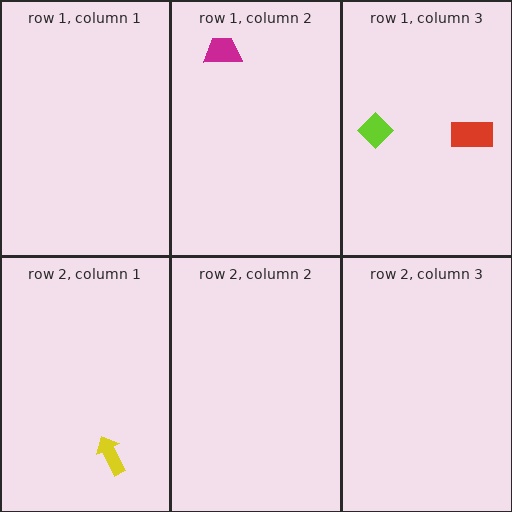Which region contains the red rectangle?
The row 1, column 3 region.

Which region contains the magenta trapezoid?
The row 1, column 2 region.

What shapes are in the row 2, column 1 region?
The yellow arrow.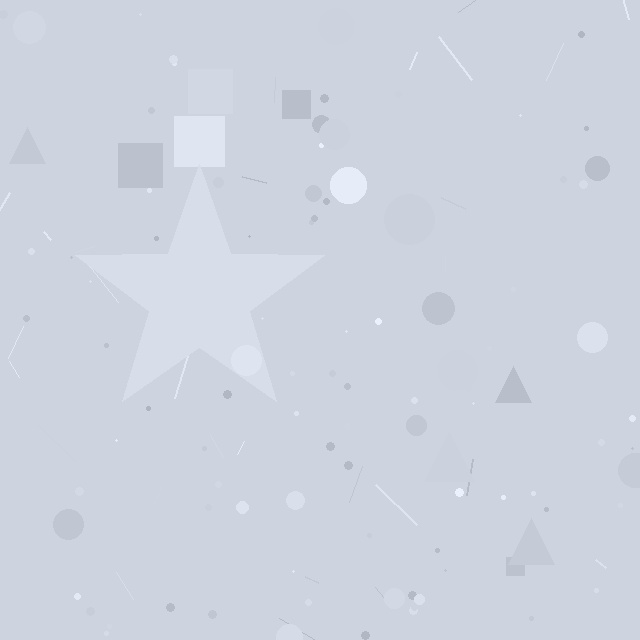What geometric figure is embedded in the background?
A star is embedded in the background.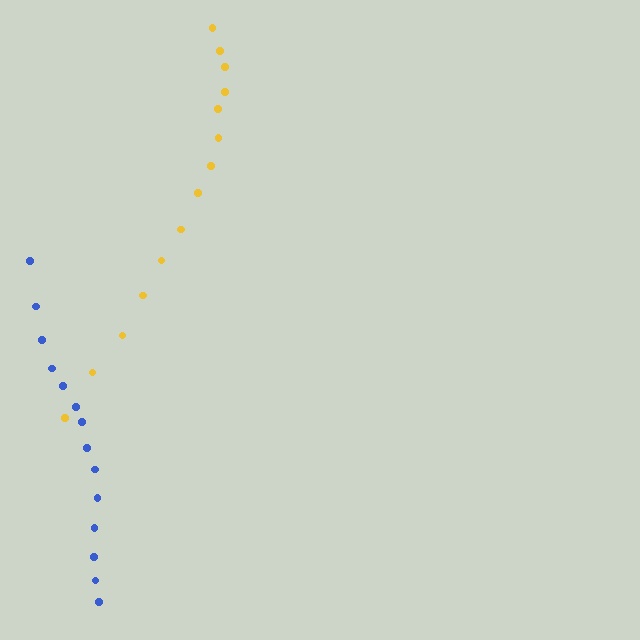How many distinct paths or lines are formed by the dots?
There are 2 distinct paths.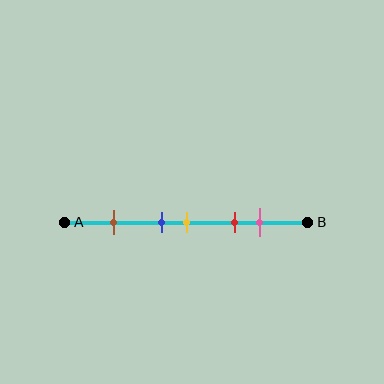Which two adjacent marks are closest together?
The blue and yellow marks are the closest adjacent pair.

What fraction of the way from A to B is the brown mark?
The brown mark is approximately 20% (0.2) of the way from A to B.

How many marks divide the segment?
There are 5 marks dividing the segment.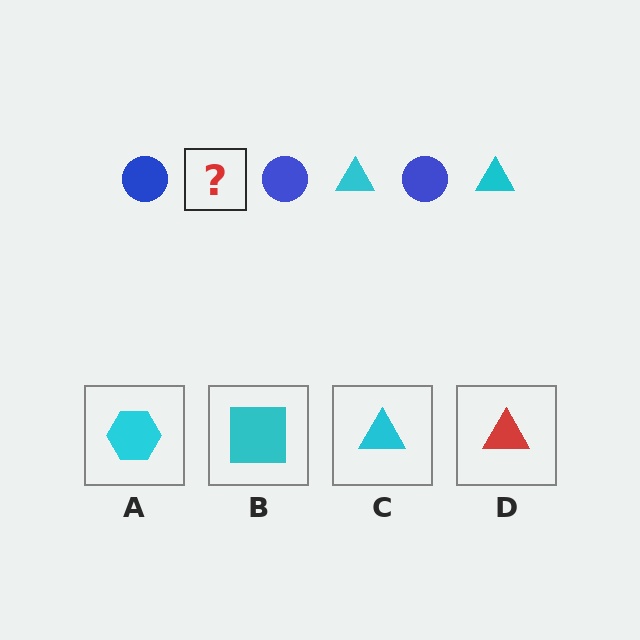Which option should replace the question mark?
Option C.